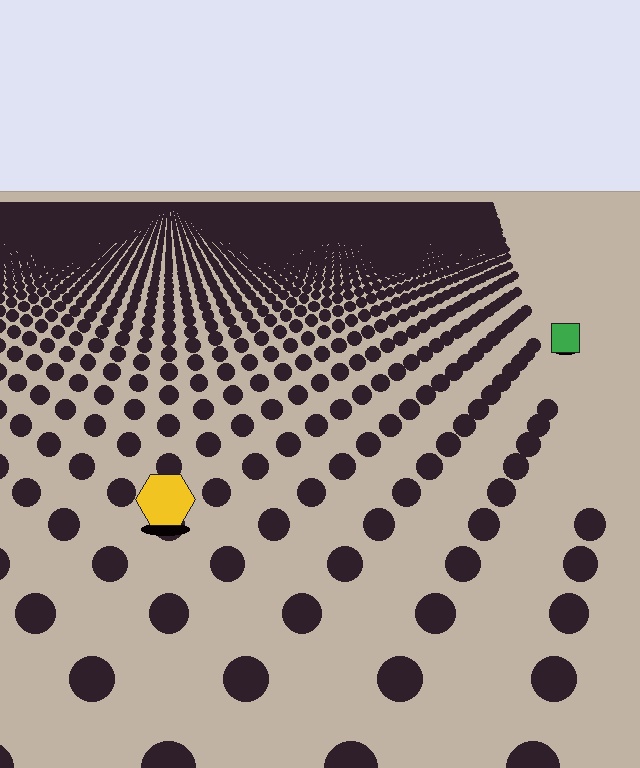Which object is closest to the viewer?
The yellow hexagon is closest. The texture marks near it are larger and more spread out.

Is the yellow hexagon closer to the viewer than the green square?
Yes. The yellow hexagon is closer — you can tell from the texture gradient: the ground texture is coarser near it.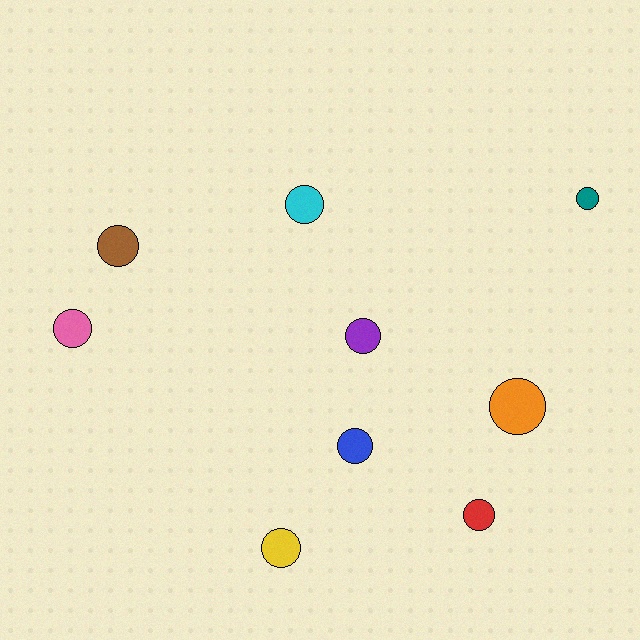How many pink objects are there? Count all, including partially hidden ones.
There is 1 pink object.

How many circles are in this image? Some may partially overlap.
There are 9 circles.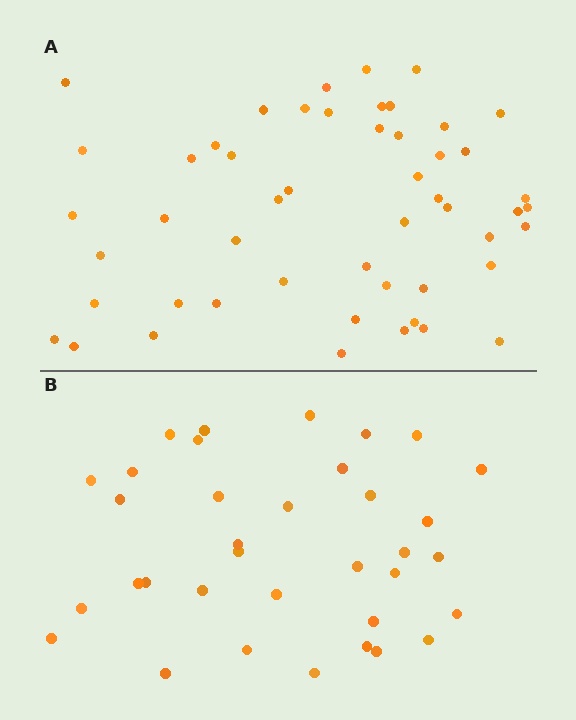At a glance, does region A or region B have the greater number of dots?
Region A (the top region) has more dots.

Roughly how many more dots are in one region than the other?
Region A has approximately 15 more dots than region B.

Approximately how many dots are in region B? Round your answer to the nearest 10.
About 40 dots. (The exact count is 35, which rounds to 40.)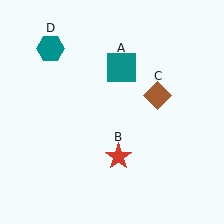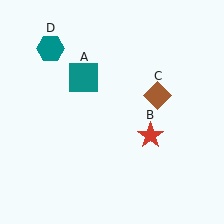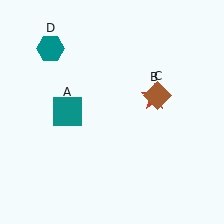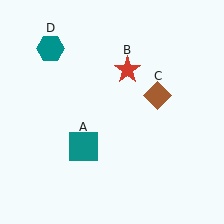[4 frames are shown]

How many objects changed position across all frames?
2 objects changed position: teal square (object A), red star (object B).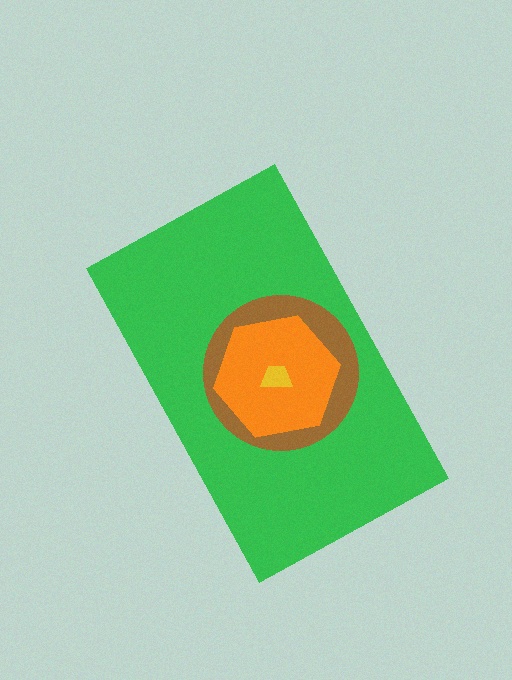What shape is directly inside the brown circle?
The orange hexagon.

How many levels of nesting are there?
4.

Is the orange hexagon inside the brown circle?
Yes.